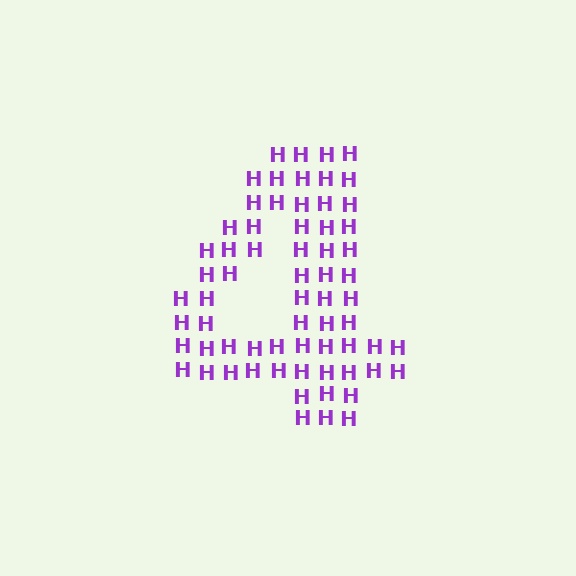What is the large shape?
The large shape is the digit 4.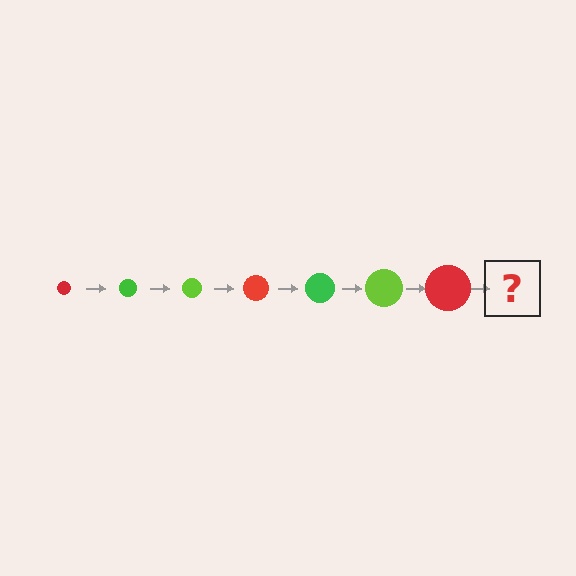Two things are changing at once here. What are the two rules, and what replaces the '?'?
The two rules are that the circle grows larger each step and the color cycles through red, green, and lime. The '?' should be a green circle, larger than the previous one.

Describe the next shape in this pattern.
It should be a green circle, larger than the previous one.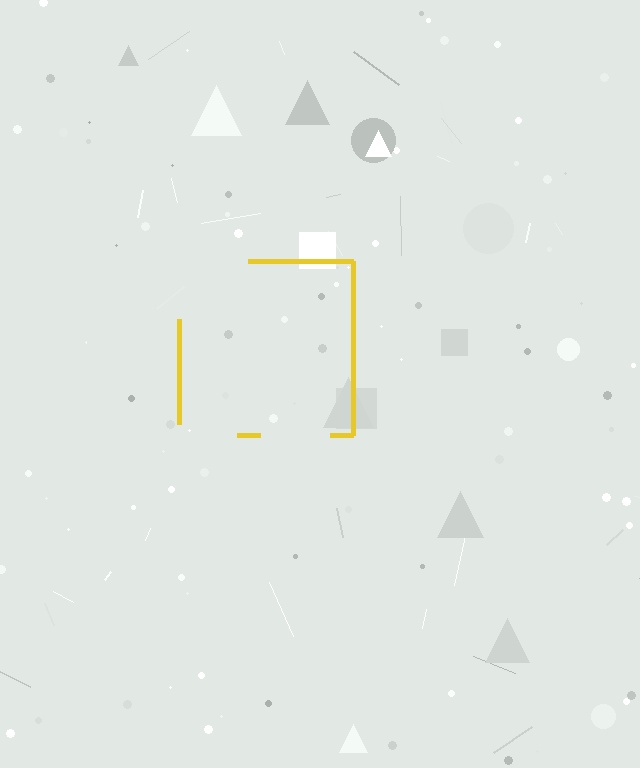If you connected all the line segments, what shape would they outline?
They would outline a square.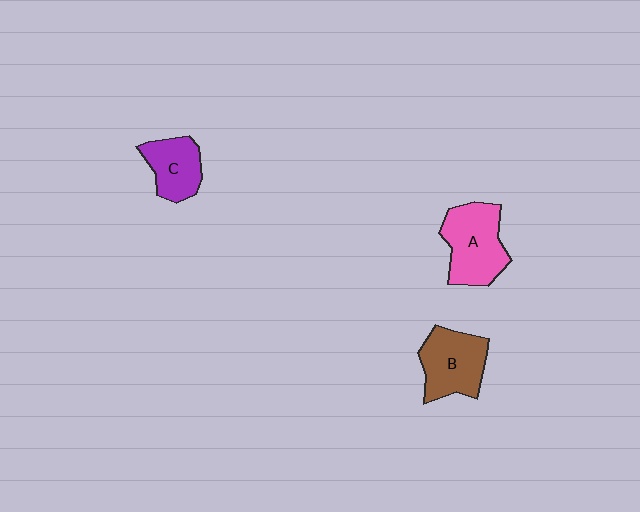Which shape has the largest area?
Shape A (pink).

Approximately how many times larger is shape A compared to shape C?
Approximately 1.5 times.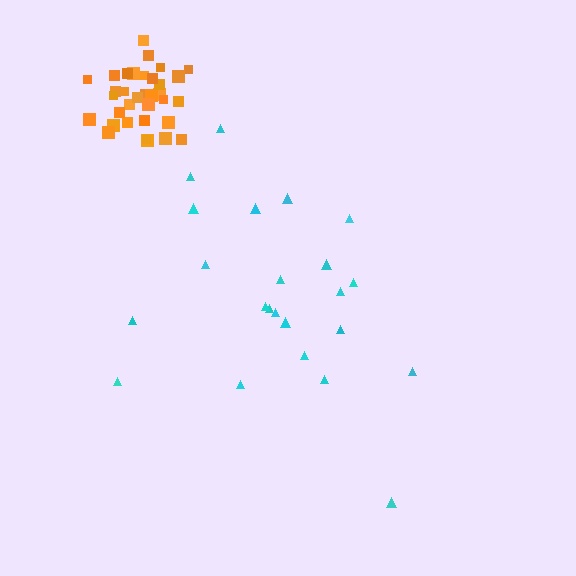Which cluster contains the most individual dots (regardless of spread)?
Orange (34).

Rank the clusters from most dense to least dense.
orange, cyan.